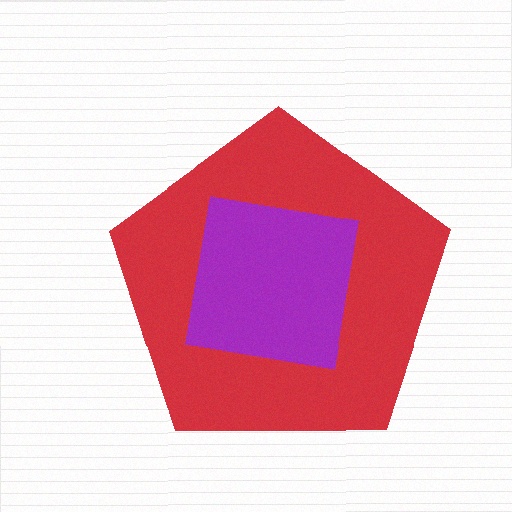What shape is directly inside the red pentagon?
The purple square.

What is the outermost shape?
The red pentagon.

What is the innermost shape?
The purple square.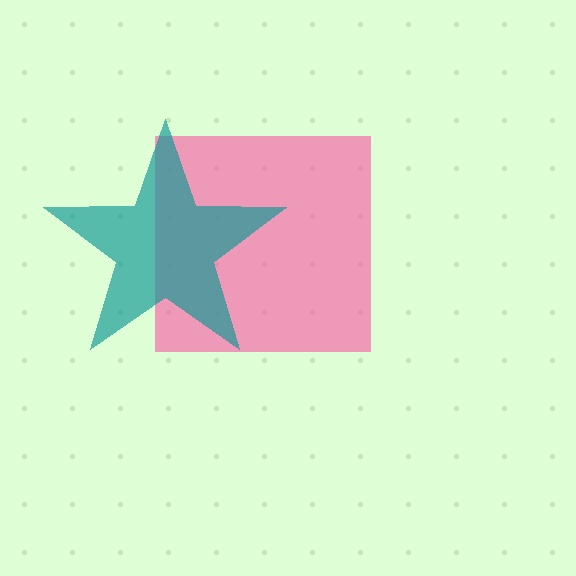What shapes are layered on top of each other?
The layered shapes are: a pink square, a teal star.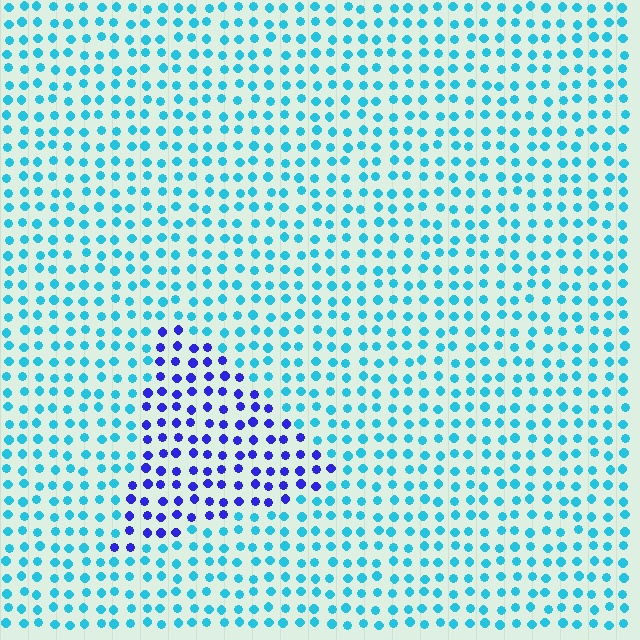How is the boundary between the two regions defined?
The boundary is defined purely by a slight shift in hue (about 54 degrees). Spacing, size, and orientation are identical on both sides.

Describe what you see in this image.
The image is filled with small cyan elements in a uniform arrangement. A triangle-shaped region is visible where the elements are tinted to a slightly different hue, forming a subtle color boundary.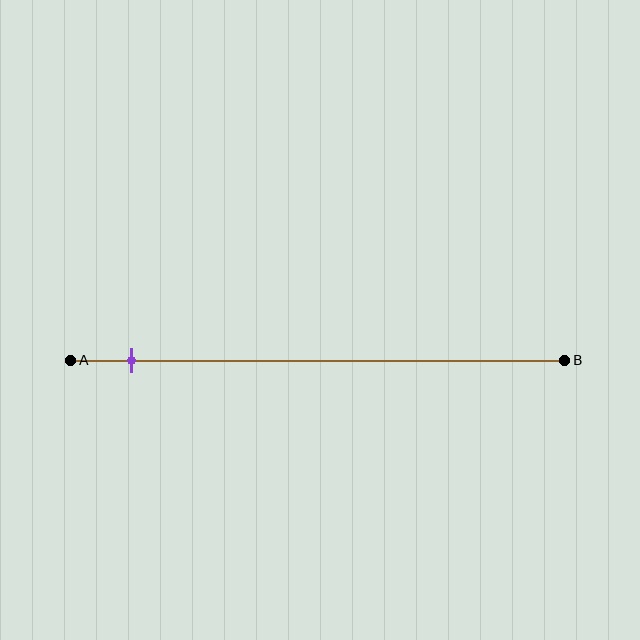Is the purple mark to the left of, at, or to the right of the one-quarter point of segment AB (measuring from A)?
The purple mark is to the left of the one-quarter point of segment AB.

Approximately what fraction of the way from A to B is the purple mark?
The purple mark is approximately 10% of the way from A to B.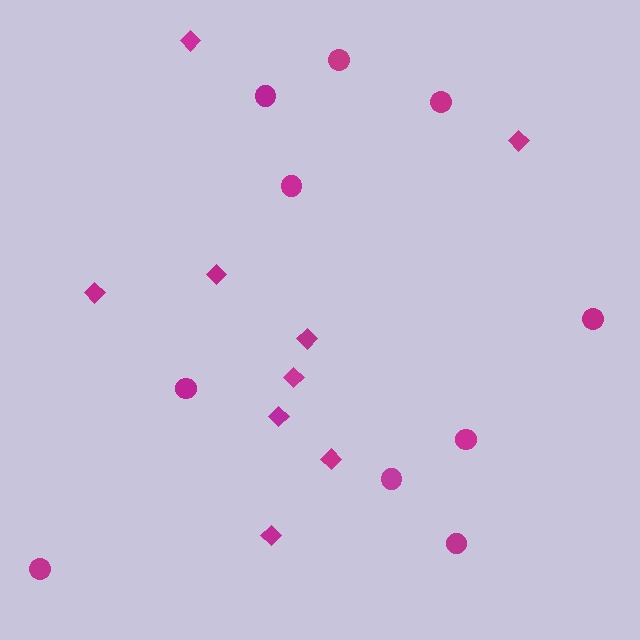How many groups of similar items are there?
There are 2 groups: one group of circles (10) and one group of diamonds (9).